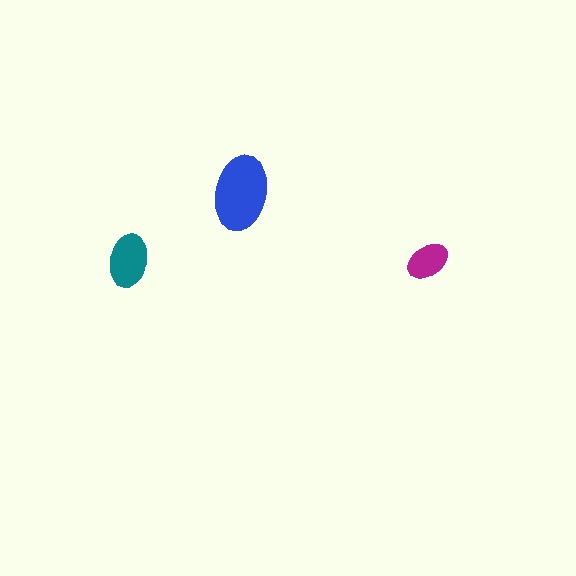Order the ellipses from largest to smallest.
the blue one, the teal one, the magenta one.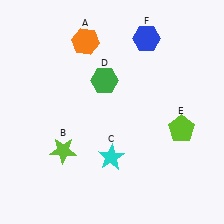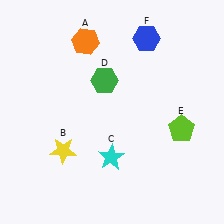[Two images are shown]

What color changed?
The star (B) changed from lime in Image 1 to yellow in Image 2.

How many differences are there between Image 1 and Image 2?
There is 1 difference between the two images.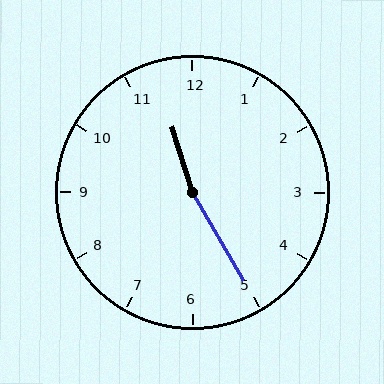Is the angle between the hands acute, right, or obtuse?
It is obtuse.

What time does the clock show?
11:25.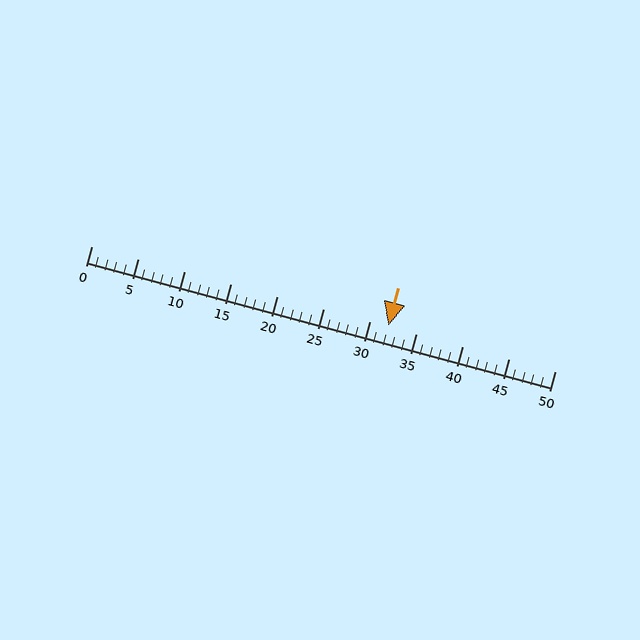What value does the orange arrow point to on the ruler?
The orange arrow points to approximately 32.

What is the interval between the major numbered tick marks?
The major tick marks are spaced 5 units apart.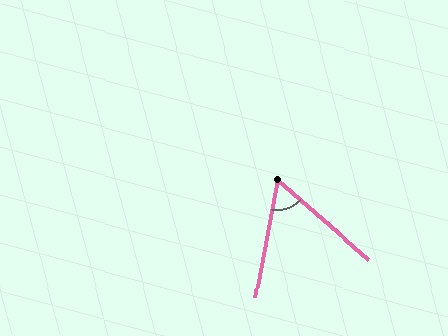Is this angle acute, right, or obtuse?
It is acute.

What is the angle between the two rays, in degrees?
Approximately 60 degrees.